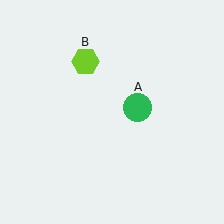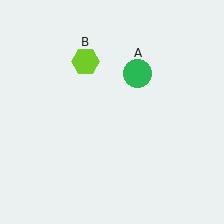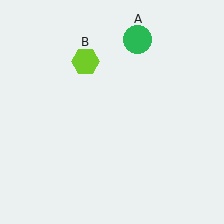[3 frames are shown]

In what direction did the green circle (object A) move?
The green circle (object A) moved up.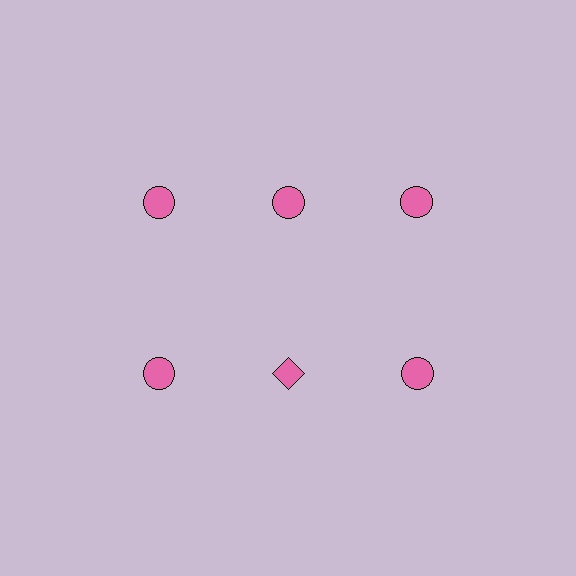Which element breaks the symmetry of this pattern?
The pink diamond in the second row, second from left column breaks the symmetry. All other shapes are pink circles.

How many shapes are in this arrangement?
There are 6 shapes arranged in a grid pattern.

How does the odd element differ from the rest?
It has a different shape: diamond instead of circle.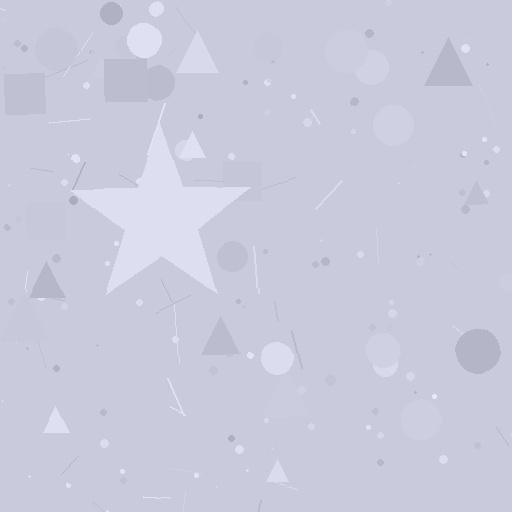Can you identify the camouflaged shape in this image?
The camouflaged shape is a star.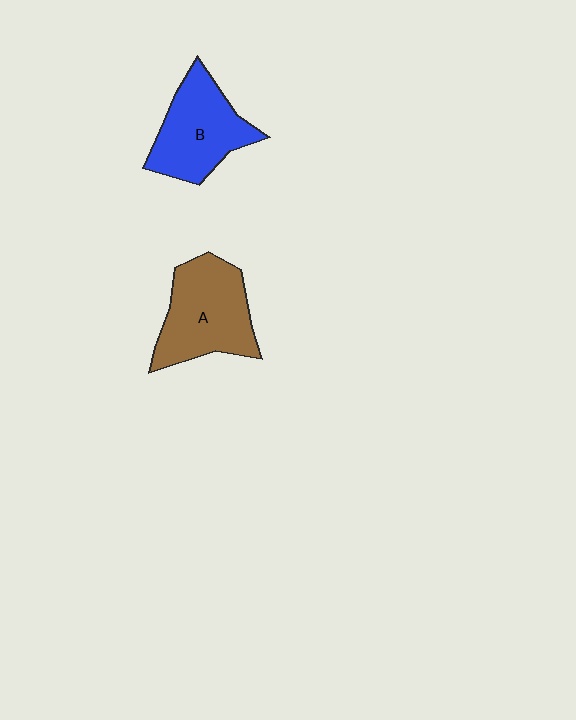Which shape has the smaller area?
Shape B (blue).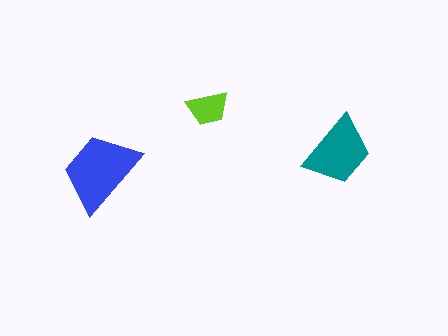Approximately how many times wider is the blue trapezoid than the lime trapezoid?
About 2 times wider.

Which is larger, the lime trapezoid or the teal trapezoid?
The teal one.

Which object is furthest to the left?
The blue trapezoid is leftmost.